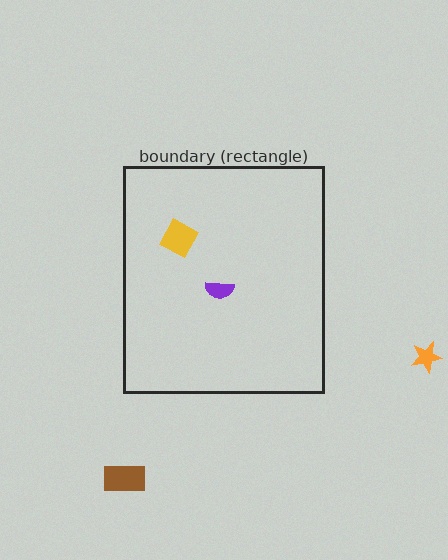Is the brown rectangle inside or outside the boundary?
Outside.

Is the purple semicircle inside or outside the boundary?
Inside.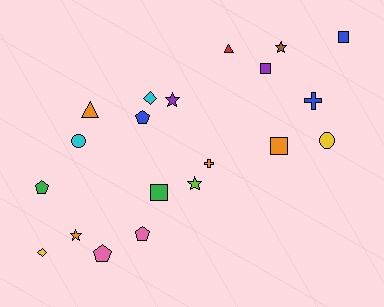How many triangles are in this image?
There are 2 triangles.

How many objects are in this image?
There are 20 objects.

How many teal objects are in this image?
There are no teal objects.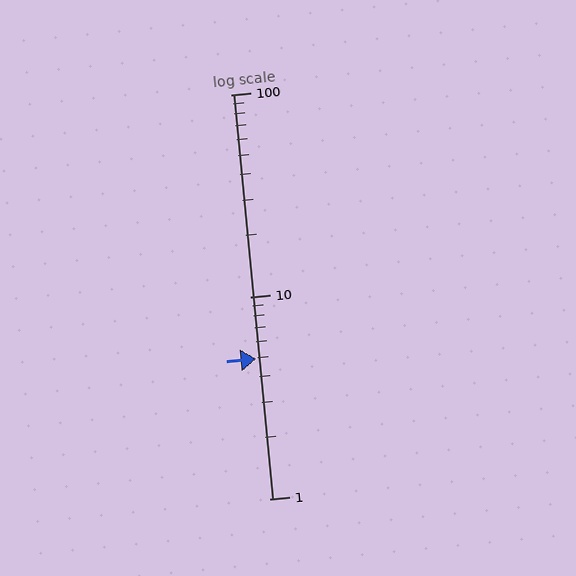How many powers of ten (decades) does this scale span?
The scale spans 2 decades, from 1 to 100.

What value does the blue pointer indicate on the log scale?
The pointer indicates approximately 4.9.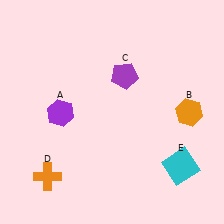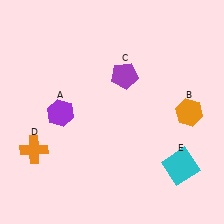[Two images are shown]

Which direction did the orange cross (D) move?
The orange cross (D) moved up.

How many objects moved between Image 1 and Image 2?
1 object moved between the two images.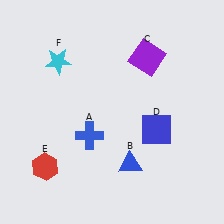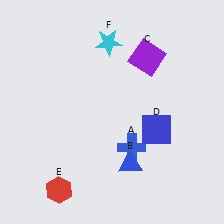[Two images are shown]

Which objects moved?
The objects that moved are: the blue cross (A), the red hexagon (E), the cyan star (F).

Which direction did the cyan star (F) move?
The cyan star (F) moved right.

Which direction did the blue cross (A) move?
The blue cross (A) moved right.